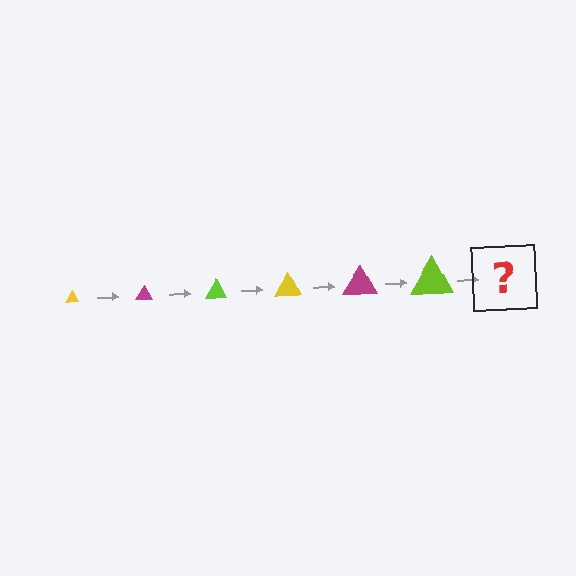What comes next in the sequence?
The next element should be a yellow triangle, larger than the previous one.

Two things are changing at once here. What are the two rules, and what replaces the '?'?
The two rules are that the triangle grows larger each step and the color cycles through yellow, magenta, and lime. The '?' should be a yellow triangle, larger than the previous one.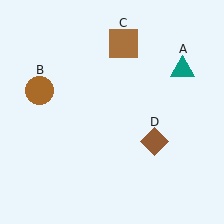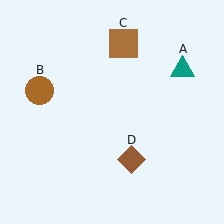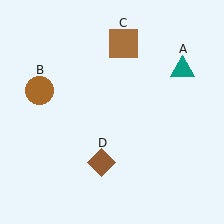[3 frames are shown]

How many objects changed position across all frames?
1 object changed position: brown diamond (object D).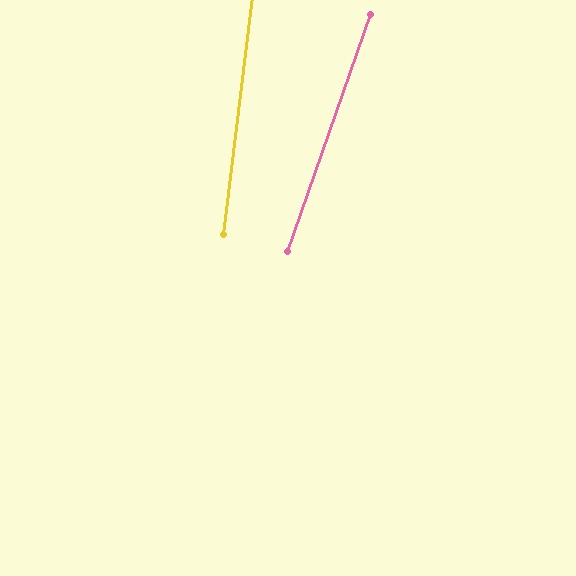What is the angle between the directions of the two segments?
Approximately 13 degrees.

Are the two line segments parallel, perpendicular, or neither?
Neither parallel nor perpendicular — they differ by about 13°.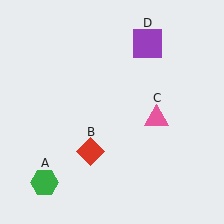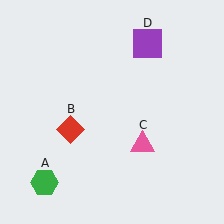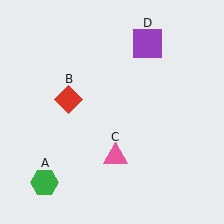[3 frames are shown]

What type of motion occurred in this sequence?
The red diamond (object B), pink triangle (object C) rotated clockwise around the center of the scene.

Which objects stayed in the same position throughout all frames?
Green hexagon (object A) and purple square (object D) remained stationary.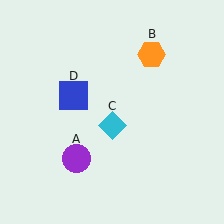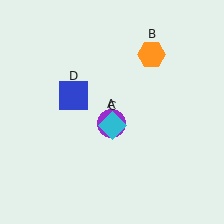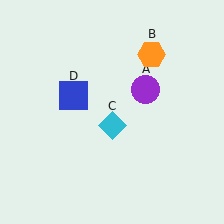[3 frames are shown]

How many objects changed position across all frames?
1 object changed position: purple circle (object A).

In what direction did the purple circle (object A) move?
The purple circle (object A) moved up and to the right.